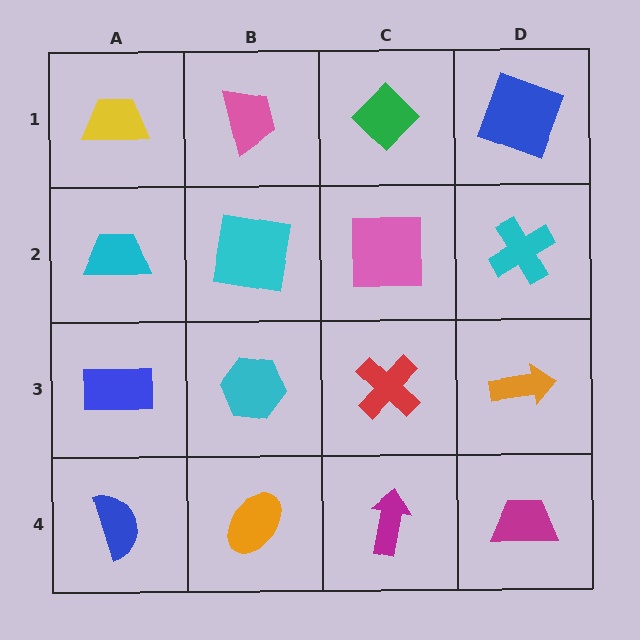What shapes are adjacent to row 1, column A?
A cyan trapezoid (row 2, column A), a pink trapezoid (row 1, column B).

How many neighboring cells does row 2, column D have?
3.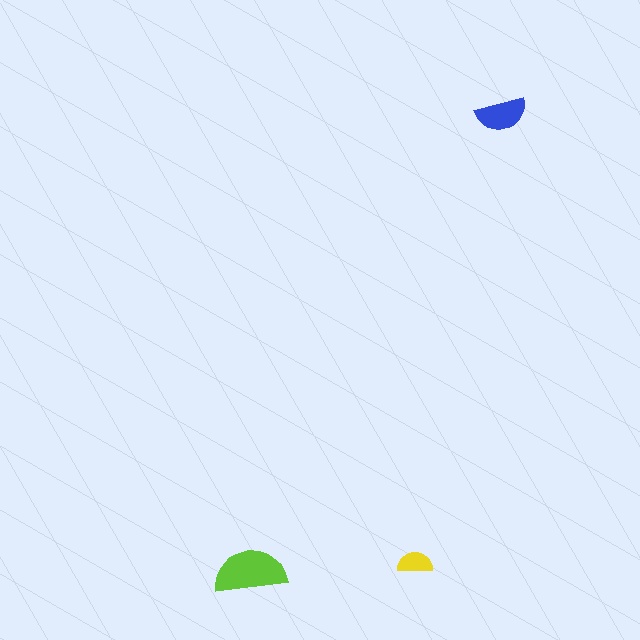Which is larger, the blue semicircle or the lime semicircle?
The lime one.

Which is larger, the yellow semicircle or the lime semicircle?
The lime one.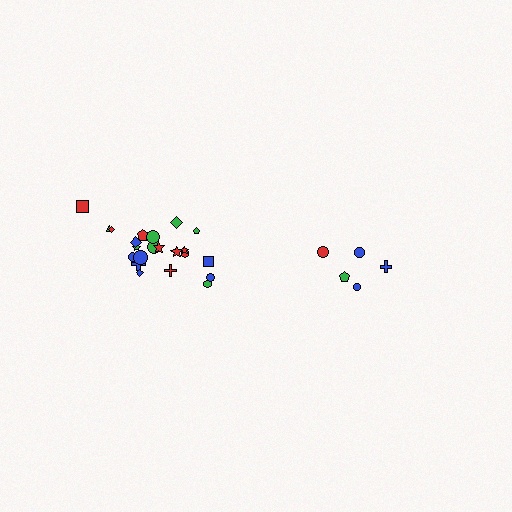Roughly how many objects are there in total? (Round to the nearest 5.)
Roughly 25 objects in total.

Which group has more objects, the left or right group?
The left group.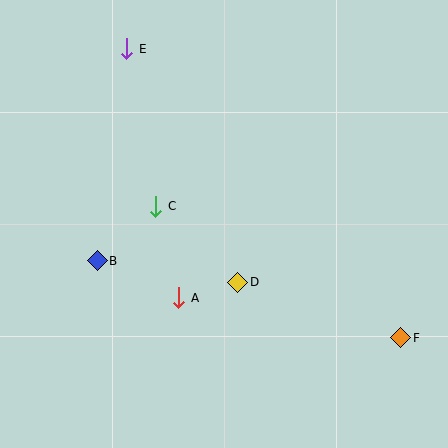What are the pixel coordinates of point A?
Point A is at (179, 298).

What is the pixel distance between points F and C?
The distance between F and C is 278 pixels.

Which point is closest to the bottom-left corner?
Point B is closest to the bottom-left corner.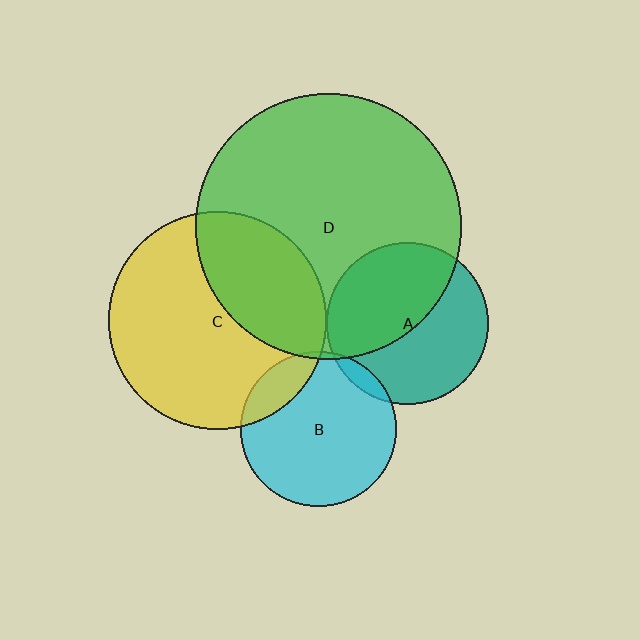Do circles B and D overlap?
Yes.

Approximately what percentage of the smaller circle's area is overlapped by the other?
Approximately 5%.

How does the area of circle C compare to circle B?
Approximately 2.0 times.